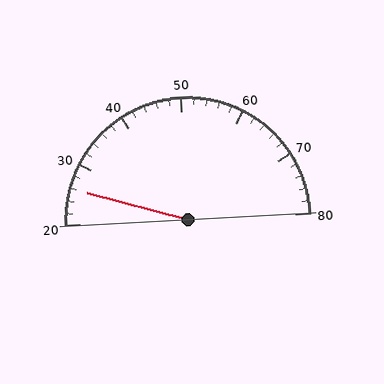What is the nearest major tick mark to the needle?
The nearest major tick mark is 30.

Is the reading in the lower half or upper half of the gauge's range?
The reading is in the lower half of the range (20 to 80).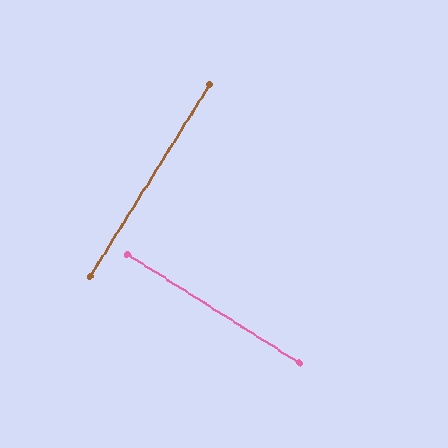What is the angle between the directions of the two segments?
Approximately 90 degrees.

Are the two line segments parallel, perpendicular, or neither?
Perpendicular — they meet at approximately 90°.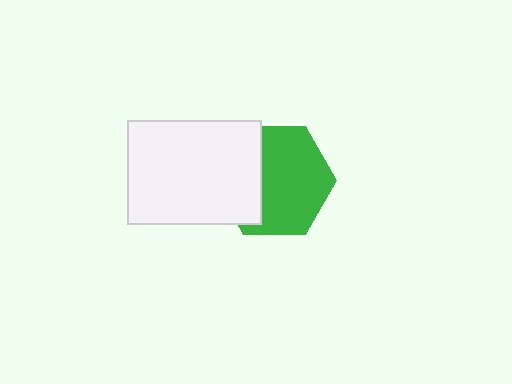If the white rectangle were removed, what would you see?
You would see the complete green hexagon.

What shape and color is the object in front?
The object in front is a white rectangle.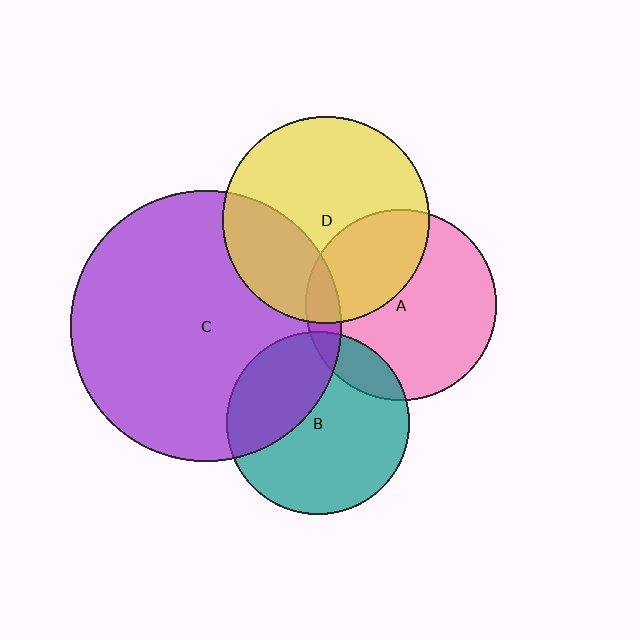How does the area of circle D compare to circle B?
Approximately 1.3 times.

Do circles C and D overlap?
Yes.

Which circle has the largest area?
Circle C (purple).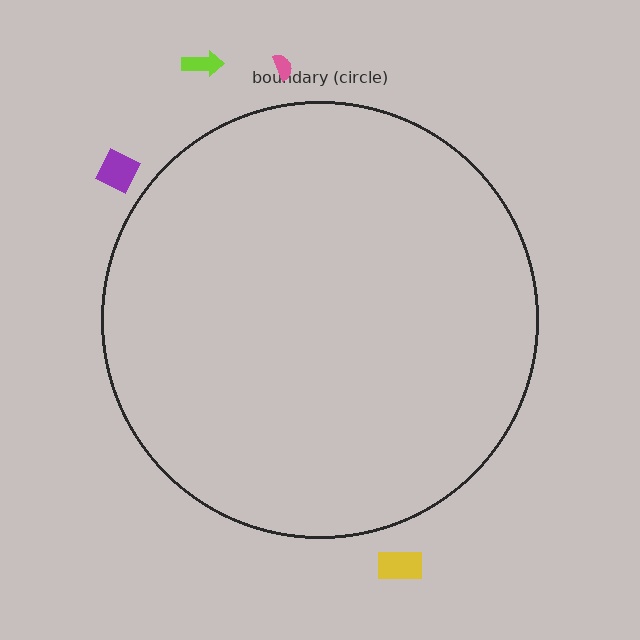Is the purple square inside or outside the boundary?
Outside.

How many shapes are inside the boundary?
0 inside, 4 outside.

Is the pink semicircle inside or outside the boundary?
Outside.